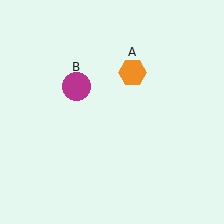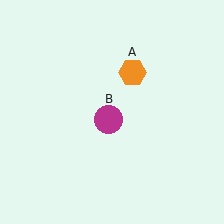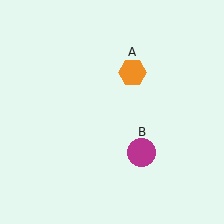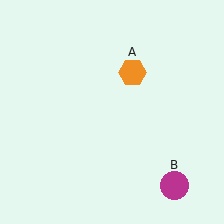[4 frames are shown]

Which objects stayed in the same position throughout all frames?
Orange hexagon (object A) remained stationary.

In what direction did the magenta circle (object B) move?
The magenta circle (object B) moved down and to the right.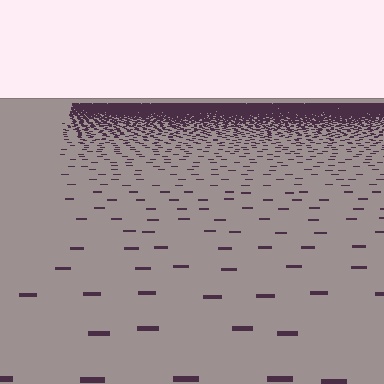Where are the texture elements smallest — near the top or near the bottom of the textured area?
Near the top.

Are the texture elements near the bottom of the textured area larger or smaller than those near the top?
Larger. Near the bottom, elements are closer to the viewer and appear at a bigger on-screen size.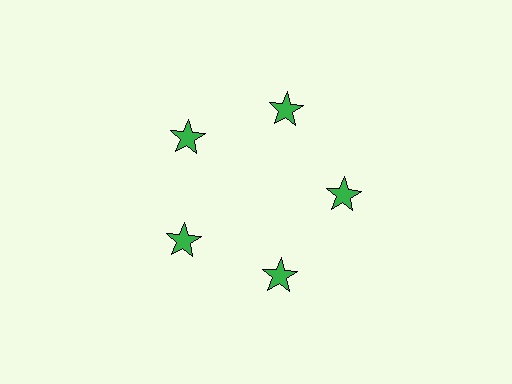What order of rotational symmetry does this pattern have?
This pattern has 5-fold rotational symmetry.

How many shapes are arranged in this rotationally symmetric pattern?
There are 5 shapes, arranged in 5 groups of 1.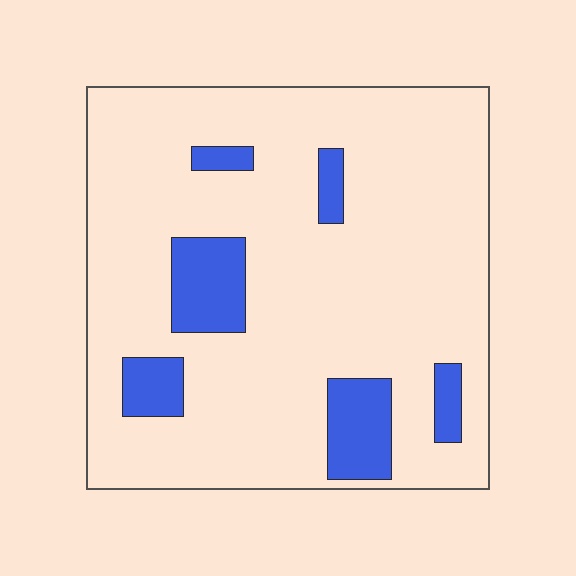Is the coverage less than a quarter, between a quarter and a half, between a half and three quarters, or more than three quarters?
Less than a quarter.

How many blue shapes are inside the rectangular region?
6.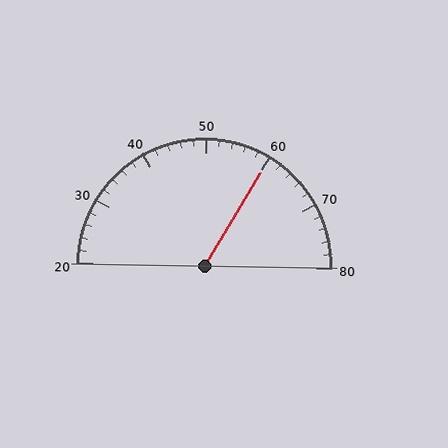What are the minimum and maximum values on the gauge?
The gauge ranges from 20 to 80.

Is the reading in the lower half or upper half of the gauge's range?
The reading is in the upper half of the range (20 to 80).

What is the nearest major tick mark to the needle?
The nearest major tick mark is 60.